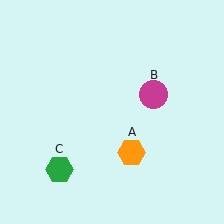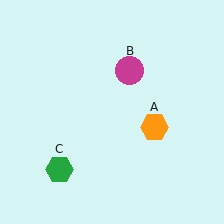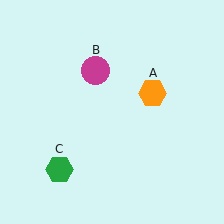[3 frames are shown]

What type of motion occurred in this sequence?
The orange hexagon (object A), magenta circle (object B) rotated counterclockwise around the center of the scene.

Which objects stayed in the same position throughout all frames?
Green hexagon (object C) remained stationary.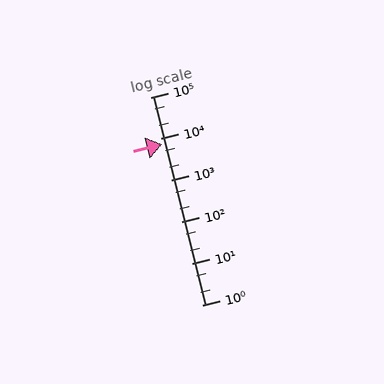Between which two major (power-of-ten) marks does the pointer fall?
The pointer is between 1000 and 10000.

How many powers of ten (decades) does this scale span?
The scale spans 5 decades, from 1 to 100000.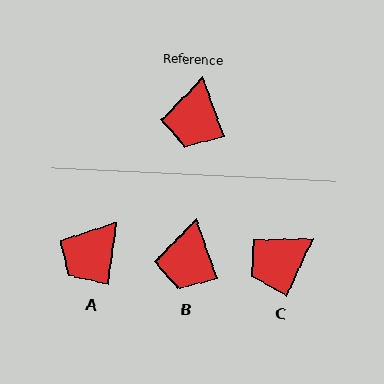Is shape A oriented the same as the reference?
No, it is off by about 28 degrees.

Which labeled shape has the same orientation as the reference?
B.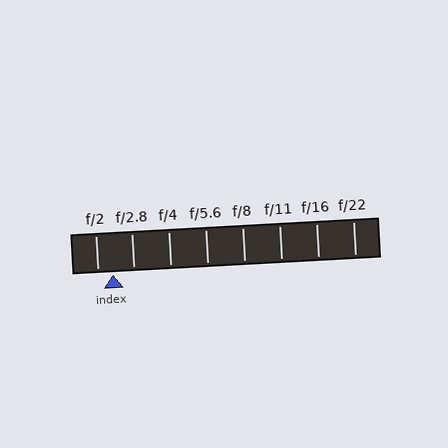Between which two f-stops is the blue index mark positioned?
The index mark is between f/2 and f/2.8.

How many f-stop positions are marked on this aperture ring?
There are 8 f-stop positions marked.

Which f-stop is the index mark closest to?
The index mark is closest to f/2.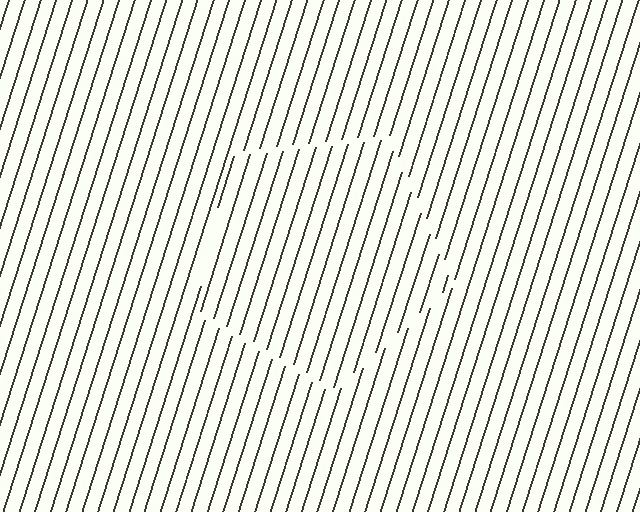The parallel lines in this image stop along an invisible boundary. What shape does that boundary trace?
An illusory pentagon. The interior of the shape contains the same grating, shifted by half a period — the contour is defined by the phase discontinuity where line-ends from the inner and outer gratings abut.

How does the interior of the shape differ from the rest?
The interior of the shape contains the same grating, shifted by half a period — the contour is defined by the phase discontinuity where line-ends from the inner and outer gratings abut.